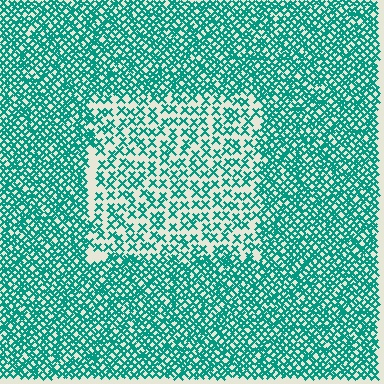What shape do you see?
I see a rectangle.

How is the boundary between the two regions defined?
The boundary is defined by a change in element density (approximately 2.1x ratio). All elements are the same color, size, and shape.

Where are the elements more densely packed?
The elements are more densely packed outside the rectangle boundary.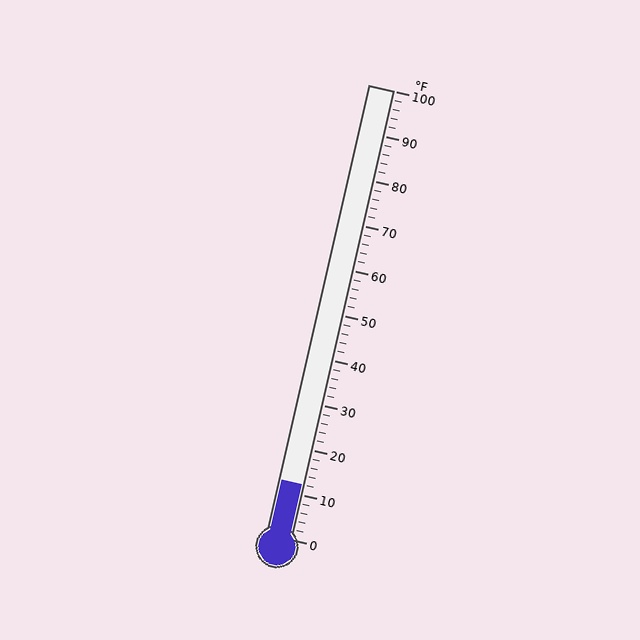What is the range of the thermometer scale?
The thermometer scale ranges from 0°F to 100°F.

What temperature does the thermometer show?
The thermometer shows approximately 12°F.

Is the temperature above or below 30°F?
The temperature is below 30°F.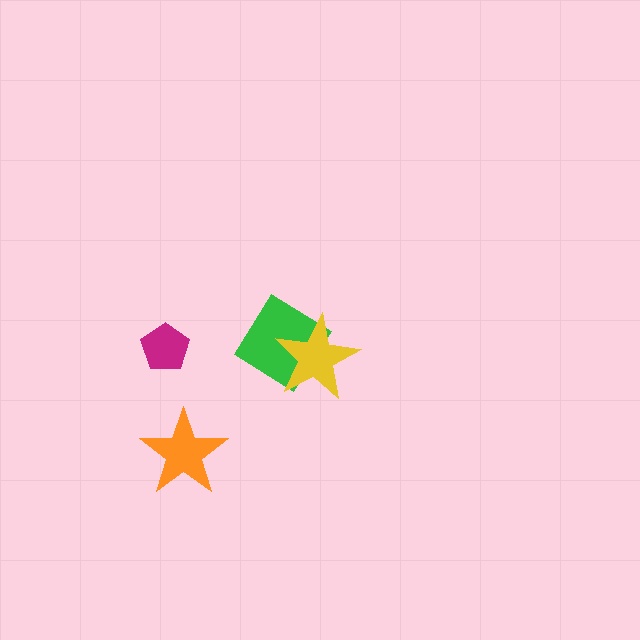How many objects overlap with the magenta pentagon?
0 objects overlap with the magenta pentagon.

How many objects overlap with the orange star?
0 objects overlap with the orange star.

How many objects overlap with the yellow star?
1 object overlaps with the yellow star.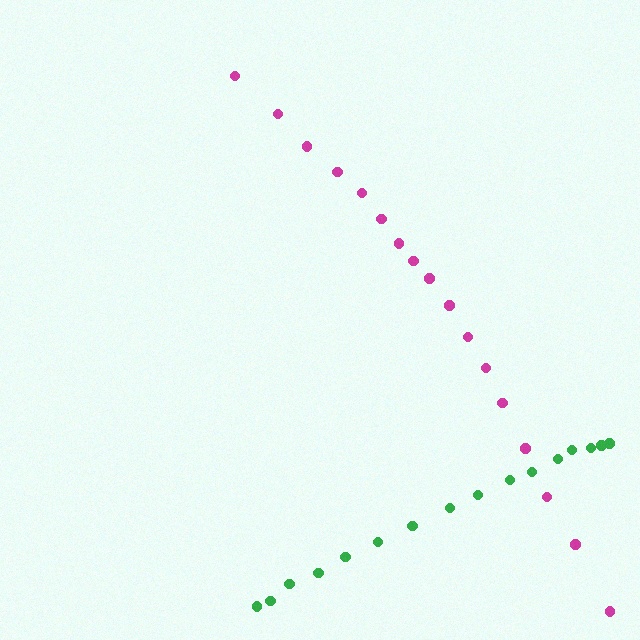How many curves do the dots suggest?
There are 2 distinct paths.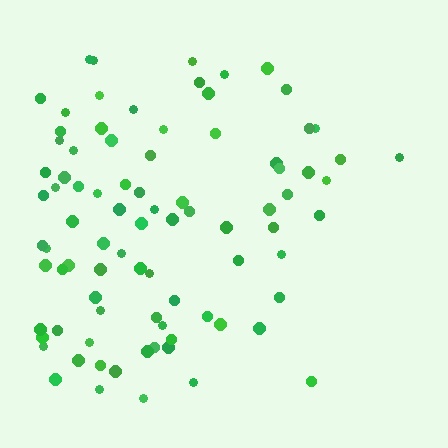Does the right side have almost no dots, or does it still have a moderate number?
Still a moderate number, just noticeably fewer than the left.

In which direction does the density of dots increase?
From right to left, with the left side densest.